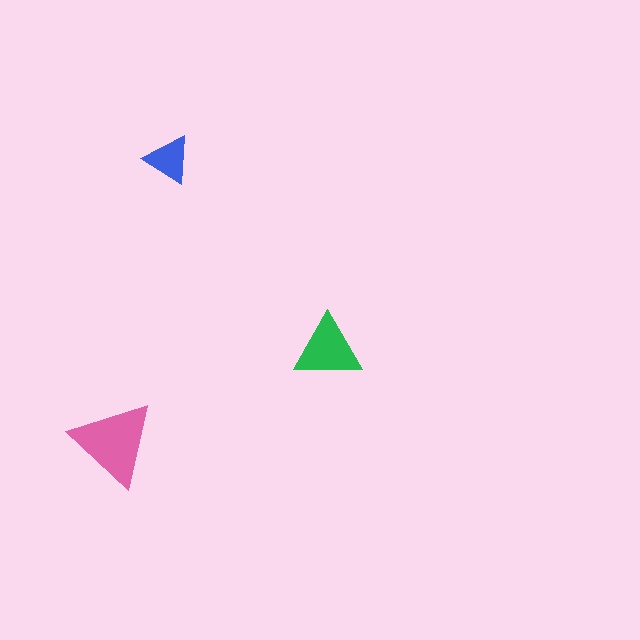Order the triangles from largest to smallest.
the pink one, the green one, the blue one.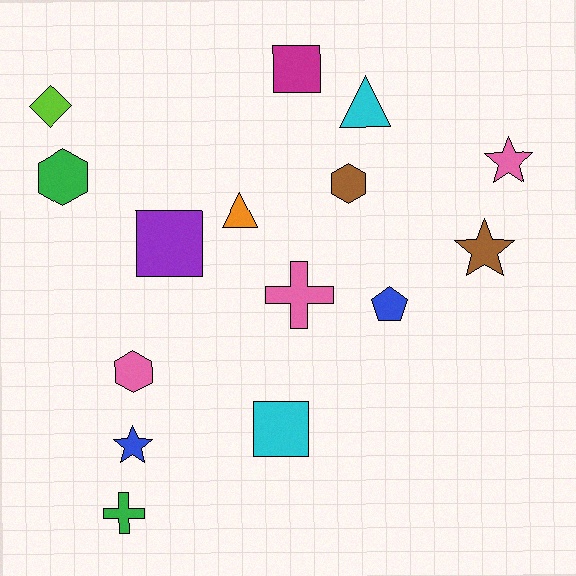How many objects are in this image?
There are 15 objects.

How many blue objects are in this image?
There are 2 blue objects.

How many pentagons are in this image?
There is 1 pentagon.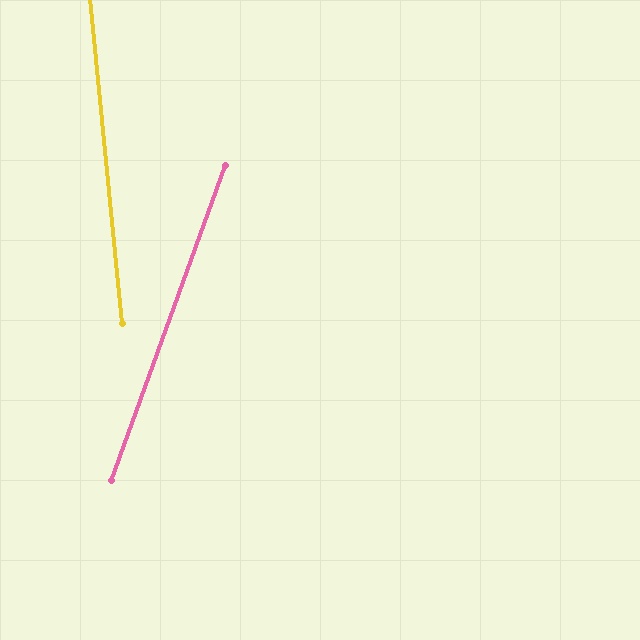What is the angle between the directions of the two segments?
Approximately 25 degrees.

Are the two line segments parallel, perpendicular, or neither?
Neither parallel nor perpendicular — they differ by about 25°.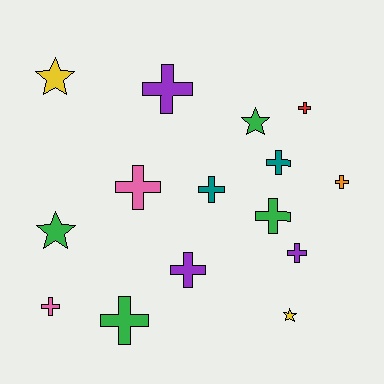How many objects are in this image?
There are 15 objects.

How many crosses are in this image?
There are 11 crosses.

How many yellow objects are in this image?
There are 2 yellow objects.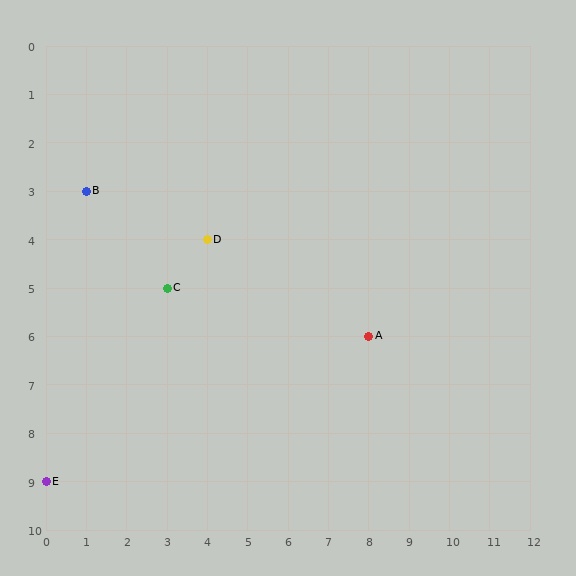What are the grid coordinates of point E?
Point E is at grid coordinates (0, 9).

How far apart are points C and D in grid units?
Points C and D are 1 column and 1 row apart (about 1.4 grid units diagonally).